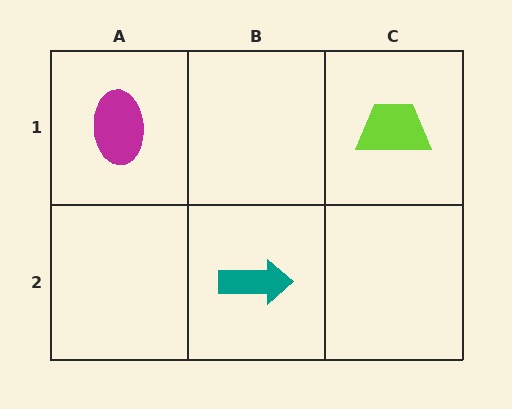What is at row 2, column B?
A teal arrow.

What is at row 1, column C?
A lime trapezoid.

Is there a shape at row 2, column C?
No, that cell is empty.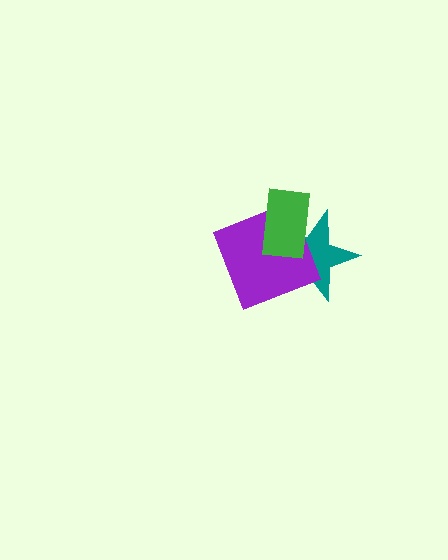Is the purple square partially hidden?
Yes, it is partially covered by another shape.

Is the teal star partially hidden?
Yes, it is partially covered by another shape.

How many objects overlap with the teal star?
2 objects overlap with the teal star.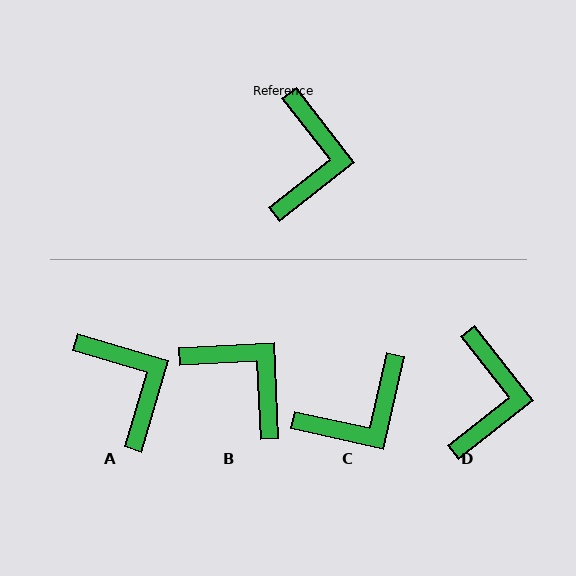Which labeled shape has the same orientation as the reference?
D.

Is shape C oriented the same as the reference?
No, it is off by about 51 degrees.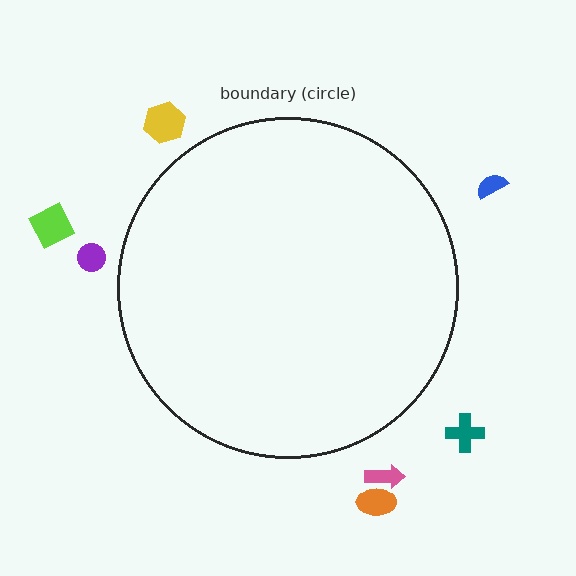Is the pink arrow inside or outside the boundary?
Outside.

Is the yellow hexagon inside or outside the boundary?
Outside.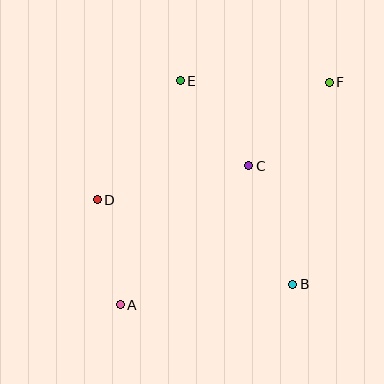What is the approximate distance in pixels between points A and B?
The distance between A and B is approximately 174 pixels.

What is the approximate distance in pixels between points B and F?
The distance between B and F is approximately 205 pixels.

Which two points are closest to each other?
Points A and D are closest to each other.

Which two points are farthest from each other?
Points A and F are farthest from each other.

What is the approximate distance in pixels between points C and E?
The distance between C and E is approximately 109 pixels.